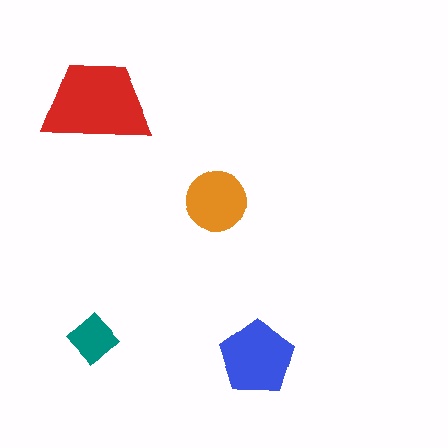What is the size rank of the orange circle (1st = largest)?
3rd.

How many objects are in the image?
There are 4 objects in the image.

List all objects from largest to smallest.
The red trapezoid, the blue pentagon, the orange circle, the teal diamond.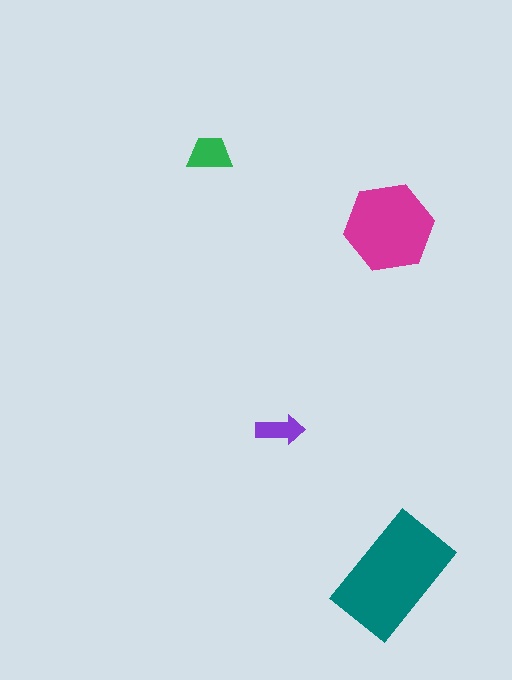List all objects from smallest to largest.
The purple arrow, the green trapezoid, the magenta hexagon, the teal rectangle.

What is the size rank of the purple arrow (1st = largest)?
4th.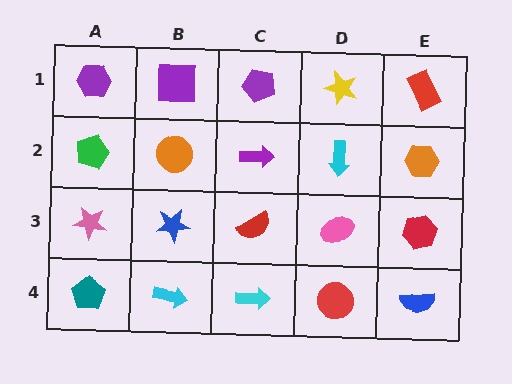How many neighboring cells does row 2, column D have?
4.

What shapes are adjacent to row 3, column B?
An orange circle (row 2, column B), a cyan arrow (row 4, column B), a pink star (row 3, column A), a red semicircle (row 3, column C).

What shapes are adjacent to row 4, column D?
A pink ellipse (row 3, column D), a cyan arrow (row 4, column C), a blue semicircle (row 4, column E).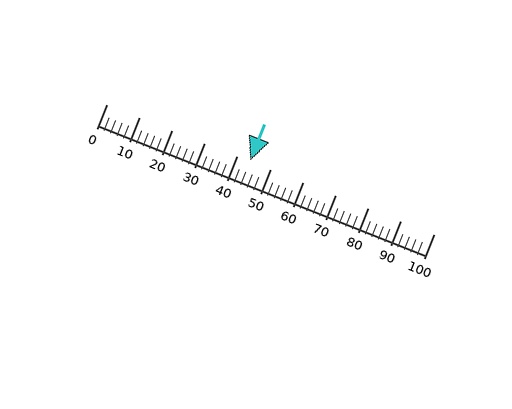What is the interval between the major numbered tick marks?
The major tick marks are spaced 10 units apart.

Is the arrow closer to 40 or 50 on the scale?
The arrow is closer to 40.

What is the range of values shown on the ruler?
The ruler shows values from 0 to 100.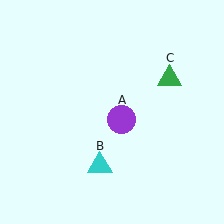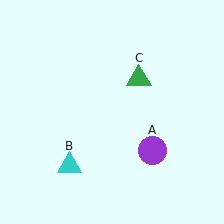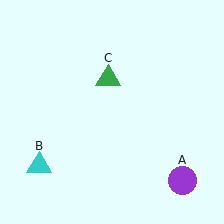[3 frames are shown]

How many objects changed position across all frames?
3 objects changed position: purple circle (object A), cyan triangle (object B), green triangle (object C).